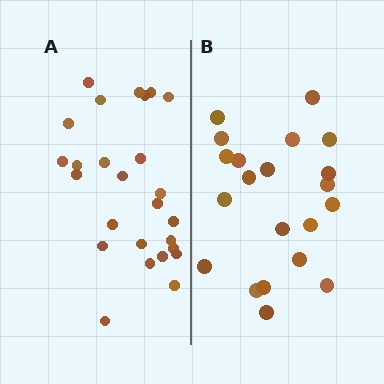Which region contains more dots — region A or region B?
Region A (the left region) has more dots.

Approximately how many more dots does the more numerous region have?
Region A has about 5 more dots than region B.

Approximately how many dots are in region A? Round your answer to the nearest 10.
About 30 dots. (The exact count is 26, which rounds to 30.)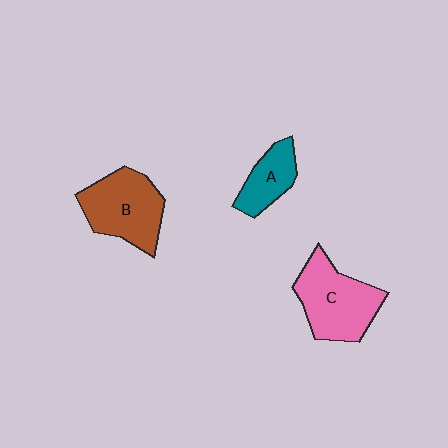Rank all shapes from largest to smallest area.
From largest to smallest: C (pink), B (brown), A (teal).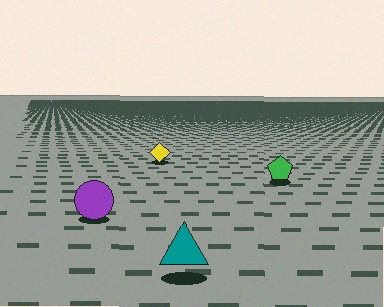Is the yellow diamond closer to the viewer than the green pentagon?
No. The green pentagon is closer — you can tell from the texture gradient: the ground texture is coarser near it.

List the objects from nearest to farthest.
From nearest to farthest: the teal triangle, the purple circle, the green pentagon, the yellow diamond.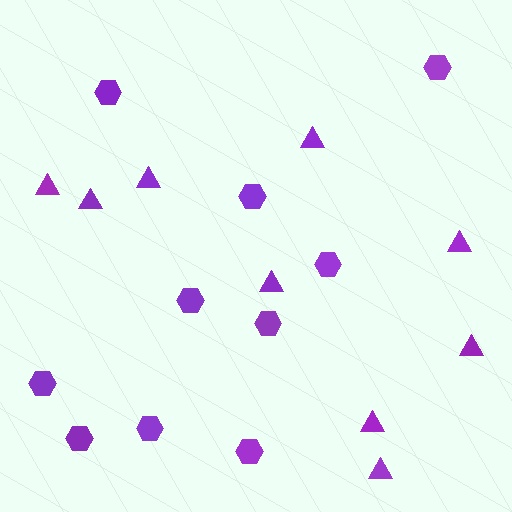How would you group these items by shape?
There are 2 groups: one group of triangles (9) and one group of hexagons (10).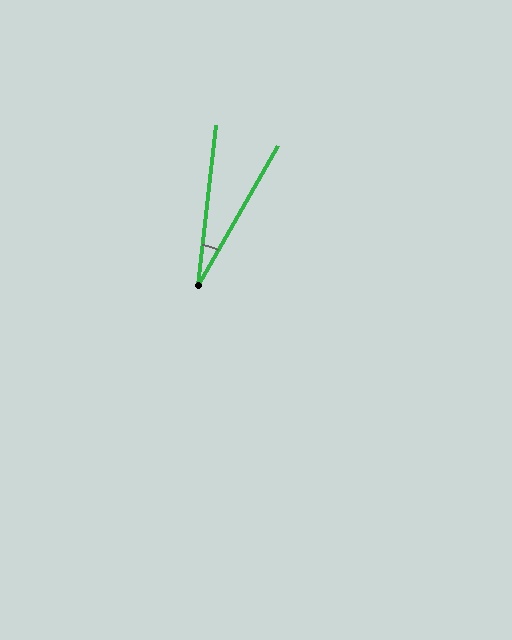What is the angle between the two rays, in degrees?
Approximately 24 degrees.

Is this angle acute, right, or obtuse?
It is acute.